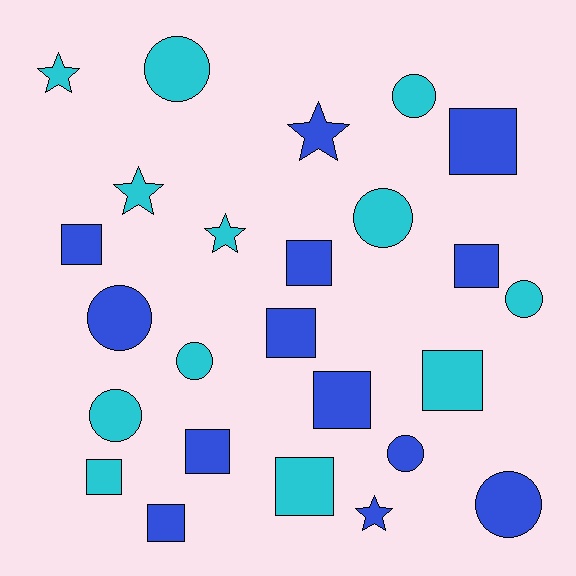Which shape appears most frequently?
Square, with 11 objects.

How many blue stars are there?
There are 2 blue stars.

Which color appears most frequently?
Blue, with 13 objects.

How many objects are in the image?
There are 25 objects.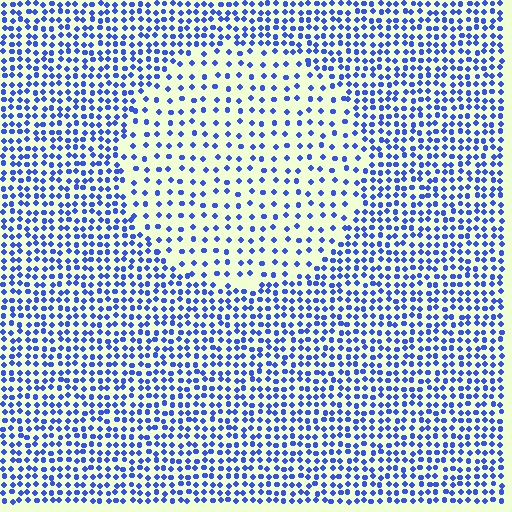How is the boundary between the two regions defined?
The boundary is defined by a change in element density (approximately 2.1x ratio). All elements are the same color, size, and shape.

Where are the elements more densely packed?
The elements are more densely packed outside the circle boundary.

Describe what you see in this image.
The image contains small blue elements arranged at two different densities. A circle-shaped region is visible where the elements are less densely packed than the surrounding area.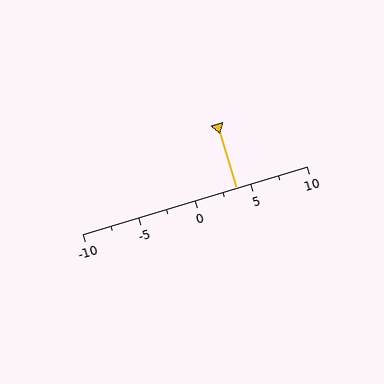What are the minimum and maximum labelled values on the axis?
The axis runs from -10 to 10.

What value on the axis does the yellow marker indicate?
The marker indicates approximately 3.8.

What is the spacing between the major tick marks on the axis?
The major ticks are spaced 5 apart.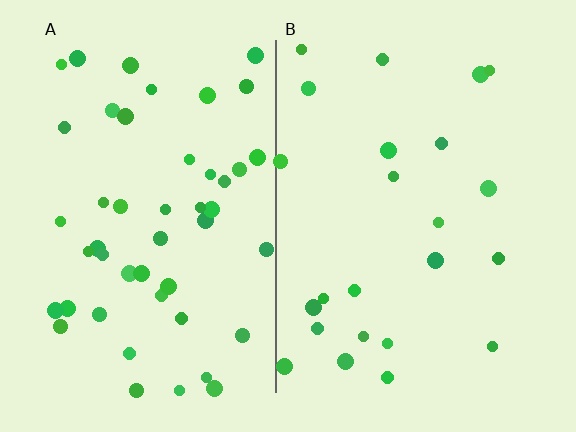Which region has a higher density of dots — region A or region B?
A (the left).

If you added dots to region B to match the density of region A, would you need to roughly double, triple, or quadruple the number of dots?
Approximately double.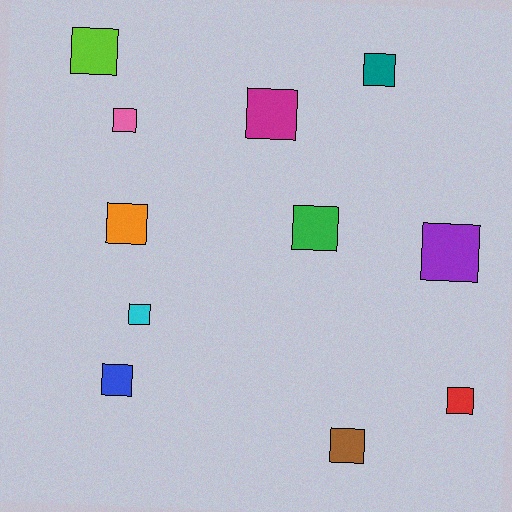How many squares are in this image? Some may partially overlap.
There are 11 squares.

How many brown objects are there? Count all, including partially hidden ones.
There is 1 brown object.